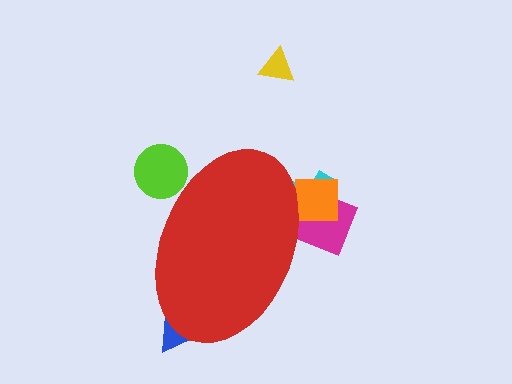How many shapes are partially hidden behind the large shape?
5 shapes are partially hidden.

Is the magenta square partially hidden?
Yes, the magenta square is partially hidden behind the red ellipse.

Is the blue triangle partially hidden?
Yes, the blue triangle is partially hidden behind the red ellipse.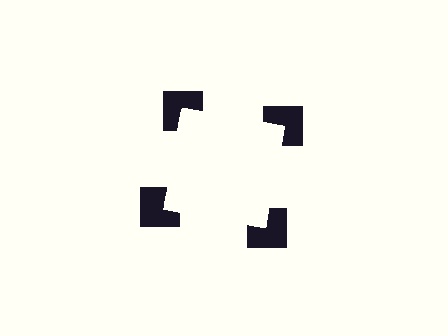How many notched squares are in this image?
There are 4 — one at each vertex of the illusory square.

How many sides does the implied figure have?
4 sides.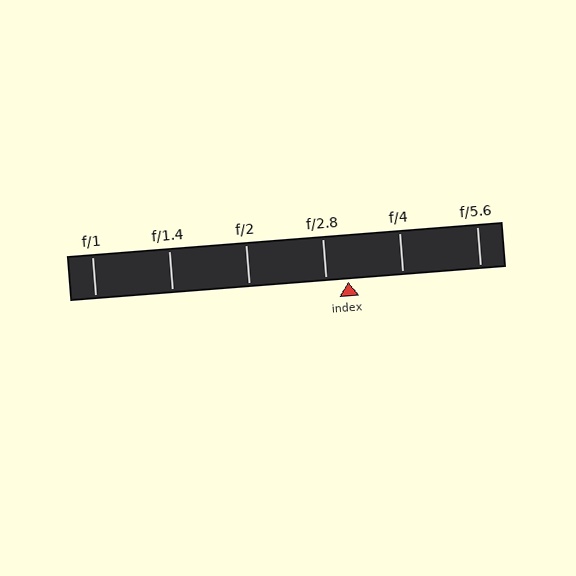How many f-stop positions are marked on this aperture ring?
There are 6 f-stop positions marked.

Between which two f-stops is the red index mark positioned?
The index mark is between f/2.8 and f/4.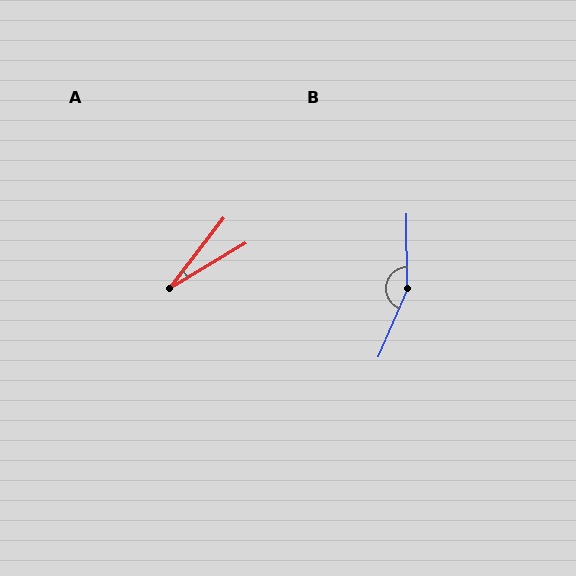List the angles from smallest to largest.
A (21°), B (156°).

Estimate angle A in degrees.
Approximately 21 degrees.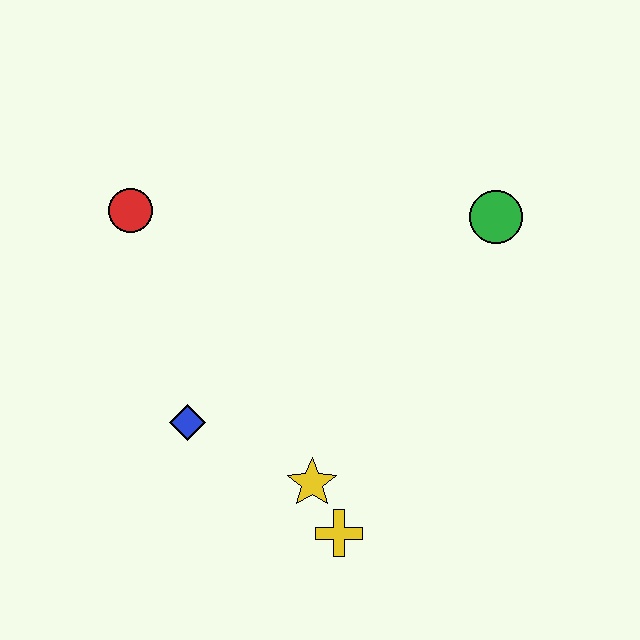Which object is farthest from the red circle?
The yellow cross is farthest from the red circle.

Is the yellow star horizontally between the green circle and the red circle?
Yes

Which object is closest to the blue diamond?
The yellow star is closest to the blue diamond.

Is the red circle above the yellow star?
Yes